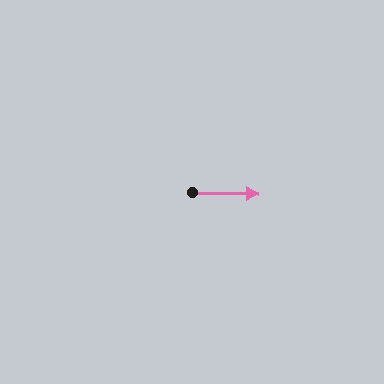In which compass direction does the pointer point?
East.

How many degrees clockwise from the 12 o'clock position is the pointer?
Approximately 91 degrees.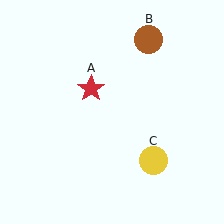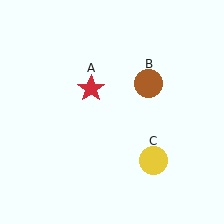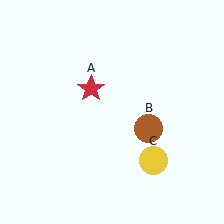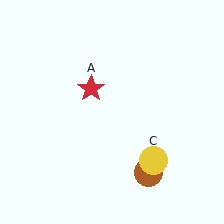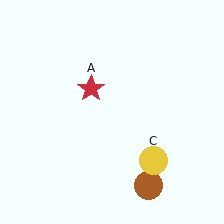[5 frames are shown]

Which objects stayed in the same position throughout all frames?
Red star (object A) and yellow circle (object C) remained stationary.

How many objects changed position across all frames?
1 object changed position: brown circle (object B).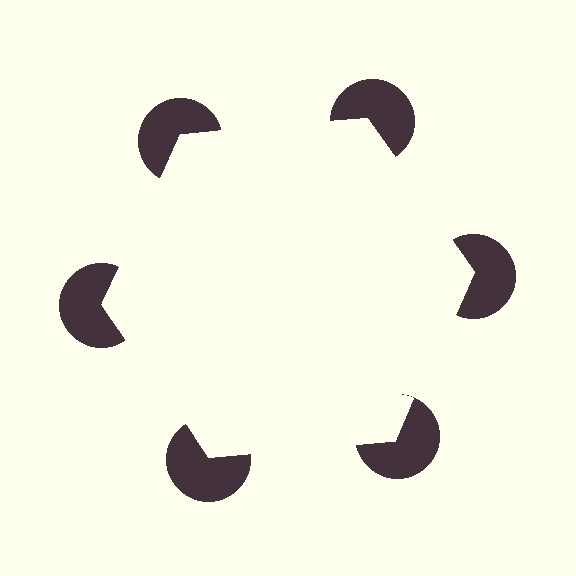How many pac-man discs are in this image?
There are 6 — one at each vertex of the illusory hexagon.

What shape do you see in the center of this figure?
An illusory hexagon — its edges are inferred from the aligned wedge cuts in the pac-man discs, not physically drawn.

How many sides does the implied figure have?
6 sides.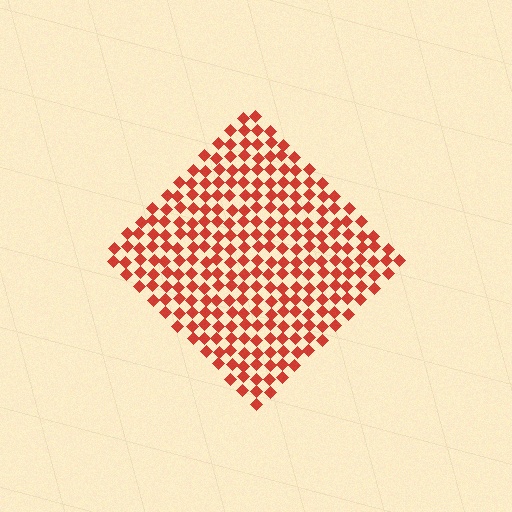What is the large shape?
The large shape is a diamond.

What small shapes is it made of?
It is made of small diamonds.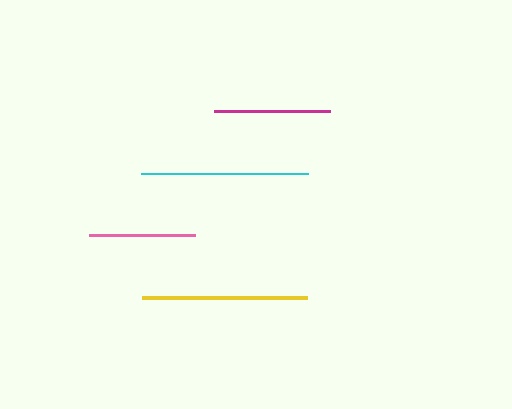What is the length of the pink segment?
The pink segment is approximately 106 pixels long.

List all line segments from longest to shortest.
From longest to shortest: cyan, yellow, magenta, pink.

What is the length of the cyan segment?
The cyan segment is approximately 167 pixels long.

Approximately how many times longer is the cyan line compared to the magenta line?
The cyan line is approximately 1.4 times the length of the magenta line.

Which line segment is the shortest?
The pink line is the shortest at approximately 106 pixels.